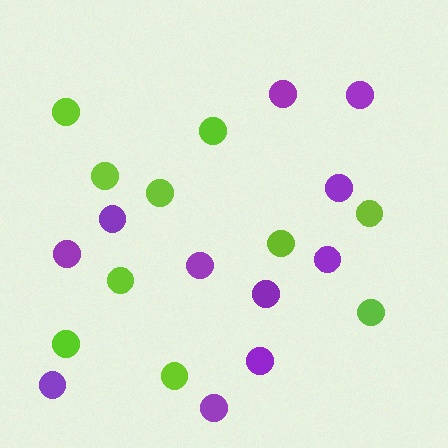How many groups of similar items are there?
There are 2 groups: one group of purple circles (11) and one group of lime circles (10).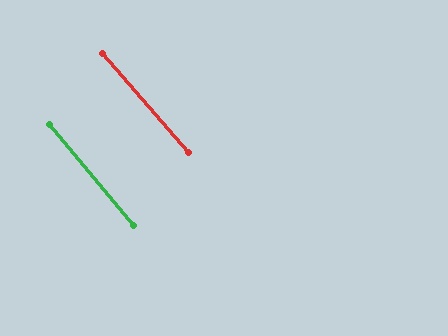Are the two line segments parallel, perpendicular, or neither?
Parallel — their directions differ by only 1.1°.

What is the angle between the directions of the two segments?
Approximately 1 degree.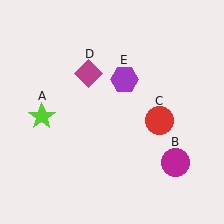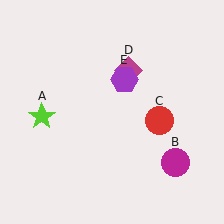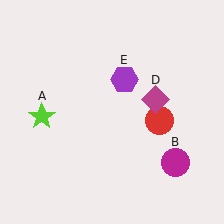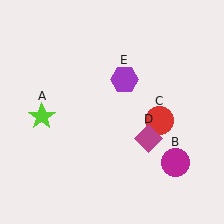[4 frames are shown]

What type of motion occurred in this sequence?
The magenta diamond (object D) rotated clockwise around the center of the scene.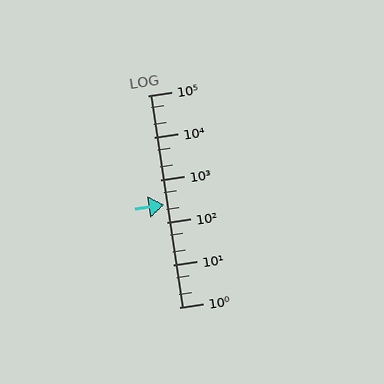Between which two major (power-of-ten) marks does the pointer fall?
The pointer is between 100 and 1000.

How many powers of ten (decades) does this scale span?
The scale spans 5 decades, from 1 to 100000.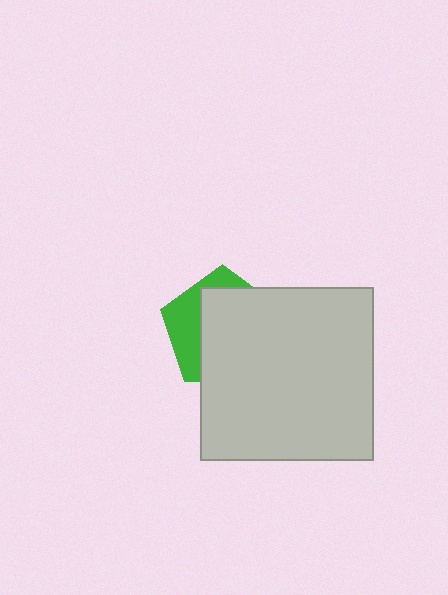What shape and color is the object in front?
The object in front is a light gray square.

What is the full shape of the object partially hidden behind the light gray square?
The partially hidden object is a green pentagon.